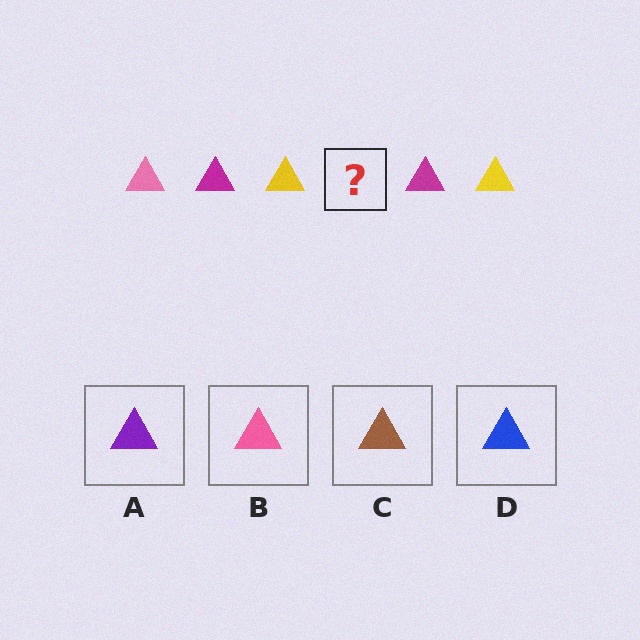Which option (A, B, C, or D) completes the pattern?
B.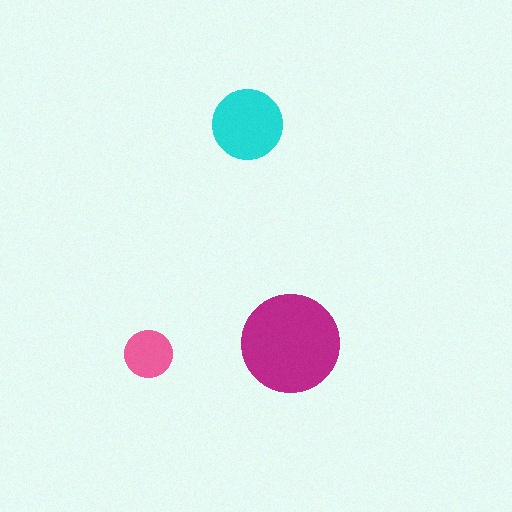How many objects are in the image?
There are 3 objects in the image.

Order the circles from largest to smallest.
the magenta one, the cyan one, the pink one.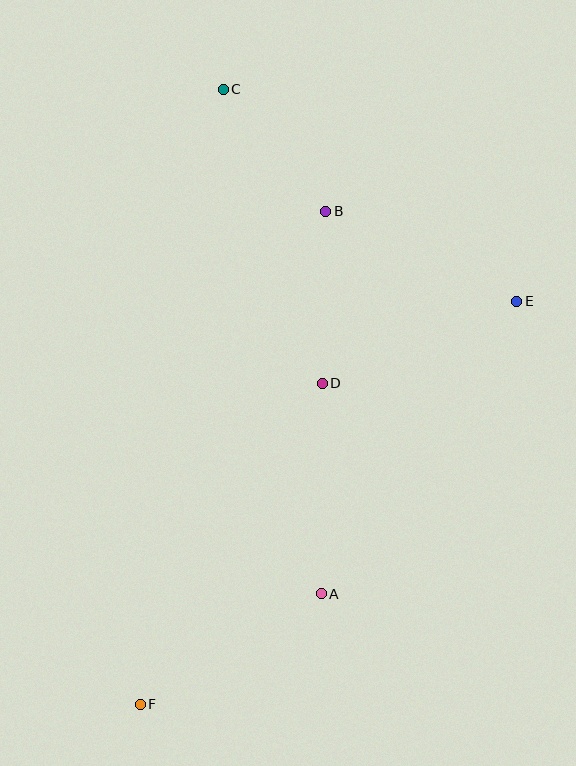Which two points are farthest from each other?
Points C and F are farthest from each other.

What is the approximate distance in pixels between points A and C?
The distance between A and C is approximately 514 pixels.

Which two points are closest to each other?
Points B and C are closest to each other.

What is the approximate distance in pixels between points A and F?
The distance between A and F is approximately 212 pixels.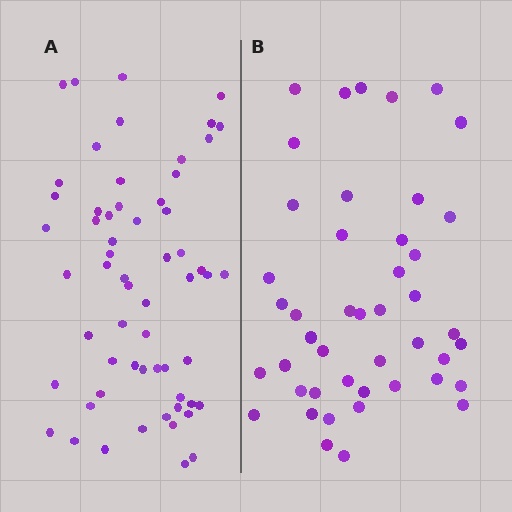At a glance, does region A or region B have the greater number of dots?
Region A (the left region) has more dots.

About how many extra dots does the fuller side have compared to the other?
Region A has approximately 15 more dots than region B.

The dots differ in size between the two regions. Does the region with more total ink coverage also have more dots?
No. Region B has more total ink coverage because its dots are larger, but region A actually contains more individual dots. Total area can be misleading — the number of items is what matters here.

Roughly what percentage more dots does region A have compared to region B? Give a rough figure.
About 35% more.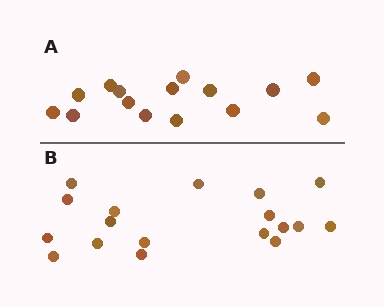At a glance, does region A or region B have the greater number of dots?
Region B (the bottom region) has more dots.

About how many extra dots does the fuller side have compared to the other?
Region B has just a few more — roughly 2 or 3 more dots than region A.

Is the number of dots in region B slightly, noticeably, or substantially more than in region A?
Region B has only slightly more — the two regions are fairly close. The ratio is roughly 1.2 to 1.